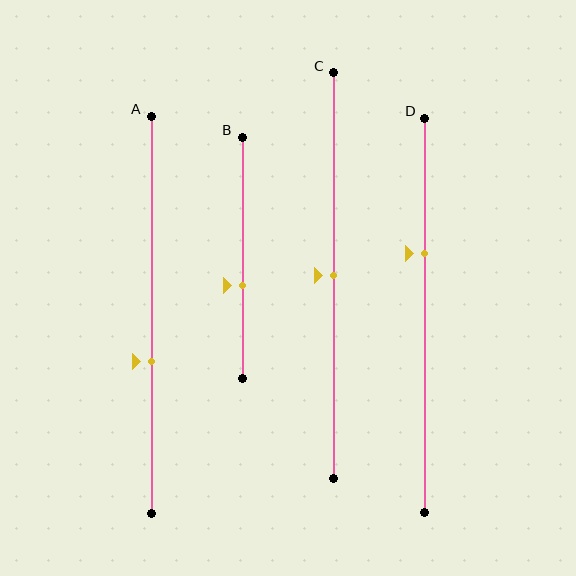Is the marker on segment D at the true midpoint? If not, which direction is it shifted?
No, the marker on segment D is shifted upward by about 16% of the segment length.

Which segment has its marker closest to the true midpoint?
Segment C has its marker closest to the true midpoint.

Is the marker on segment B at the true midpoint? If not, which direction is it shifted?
No, the marker on segment B is shifted downward by about 11% of the segment length.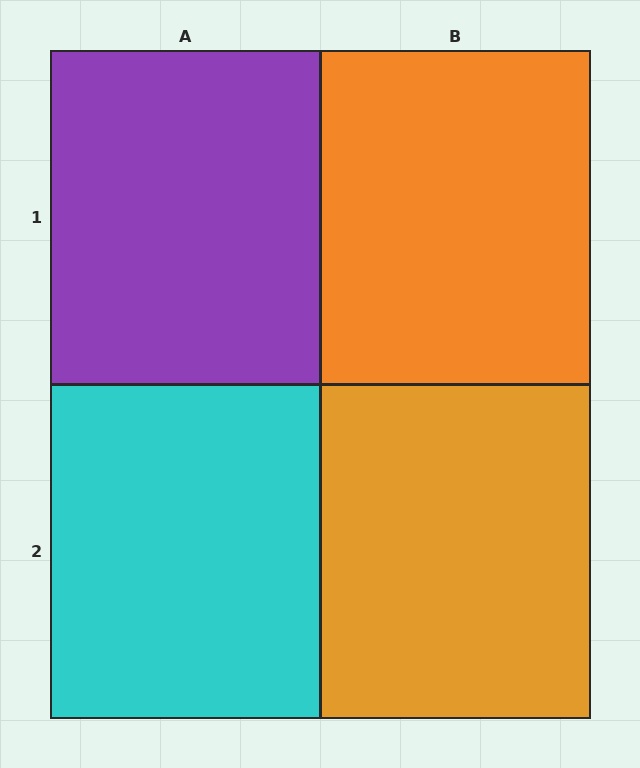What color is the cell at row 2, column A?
Cyan.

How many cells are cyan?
1 cell is cyan.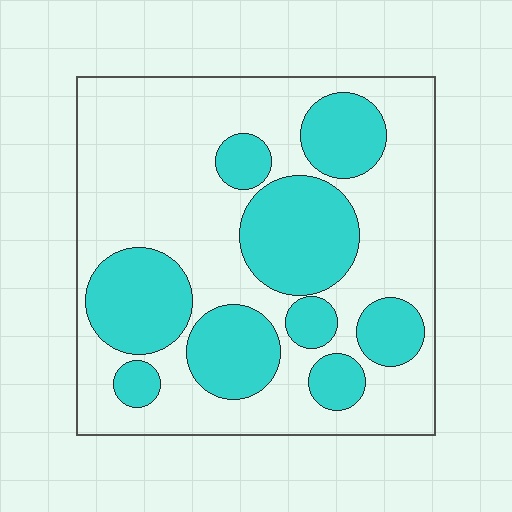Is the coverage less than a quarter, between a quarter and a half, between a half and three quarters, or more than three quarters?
Between a quarter and a half.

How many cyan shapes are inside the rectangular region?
9.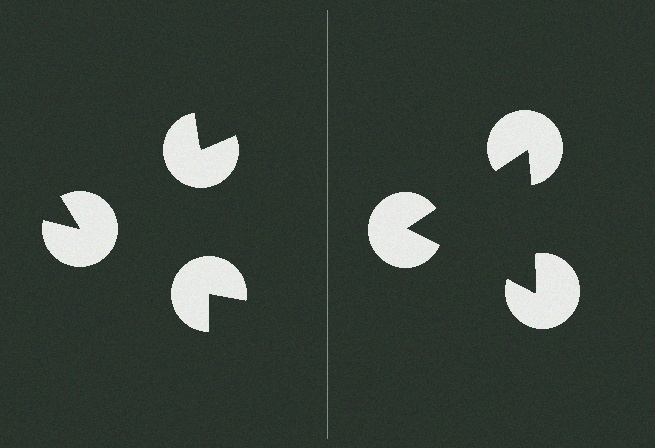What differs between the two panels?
The pac-man discs are positioned identically on both sides; only the wedge orientations differ. On the right they align to a triangle; on the left they are misaligned.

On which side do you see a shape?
An illusory triangle appears on the right side. On the left side the wedge cuts are rotated, so no coherent shape forms.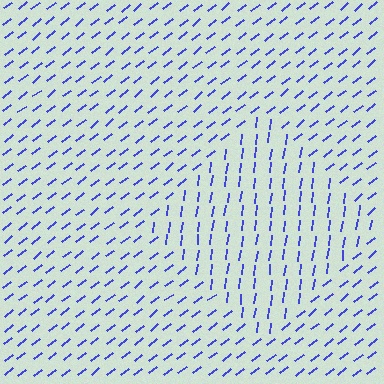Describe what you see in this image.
The image is filled with small blue line segments. A diamond region in the image has lines oriented differently from the surrounding lines, creating a visible texture boundary.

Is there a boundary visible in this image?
Yes, there is a texture boundary formed by a change in line orientation.